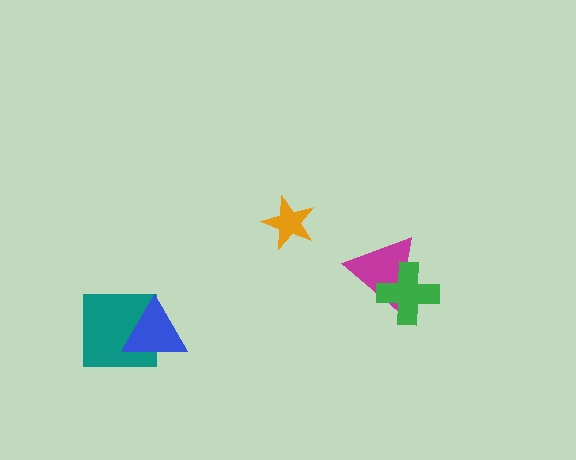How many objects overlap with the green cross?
1 object overlaps with the green cross.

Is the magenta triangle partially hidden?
Yes, it is partially covered by another shape.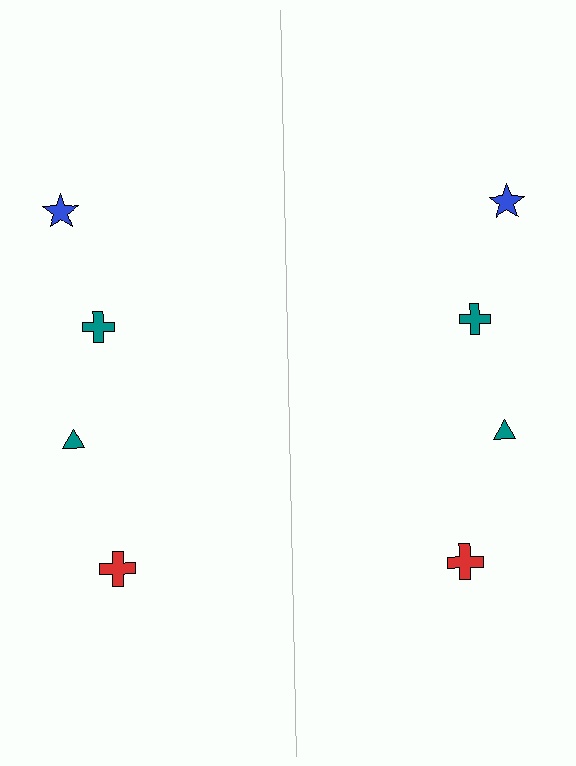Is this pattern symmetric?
Yes, this pattern has bilateral (reflection) symmetry.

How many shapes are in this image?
There are 8 shapes in this image.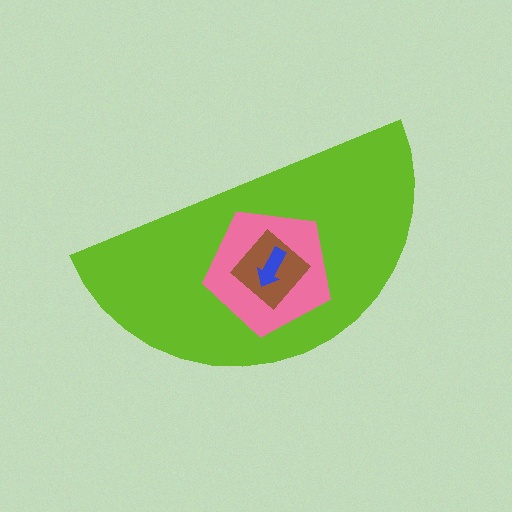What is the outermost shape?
The lime semicircle.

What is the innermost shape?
The blue arrow.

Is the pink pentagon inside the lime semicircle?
Yes.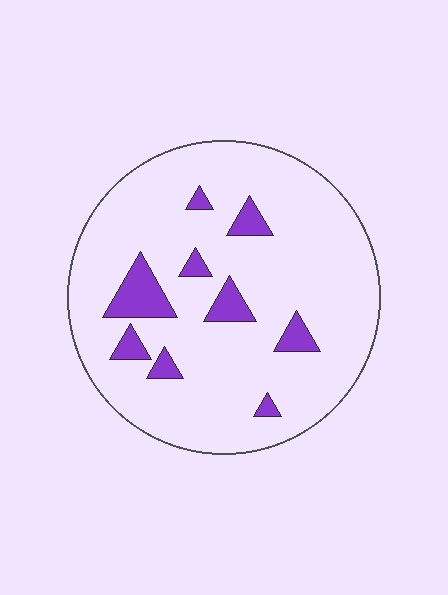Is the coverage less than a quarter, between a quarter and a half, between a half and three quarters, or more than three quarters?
Less than a quarter.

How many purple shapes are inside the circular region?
9.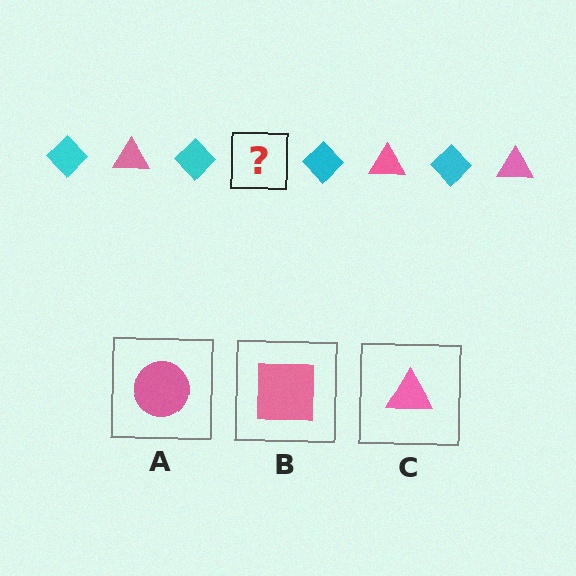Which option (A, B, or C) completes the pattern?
C.